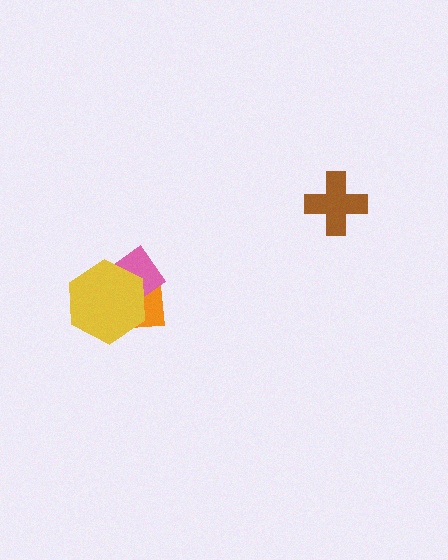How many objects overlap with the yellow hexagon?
2 objects overlap with the yellow hexagon.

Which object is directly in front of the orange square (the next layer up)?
The pink diamond is directly in front of the orange square.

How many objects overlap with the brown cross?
0 objects overlap with the brown cross.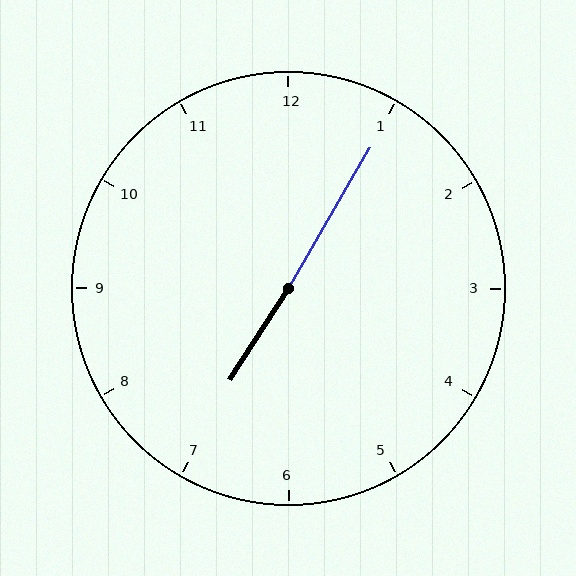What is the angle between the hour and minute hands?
Approximately 178 degrees.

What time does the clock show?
7:05.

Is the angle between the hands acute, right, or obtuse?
It is obtuse.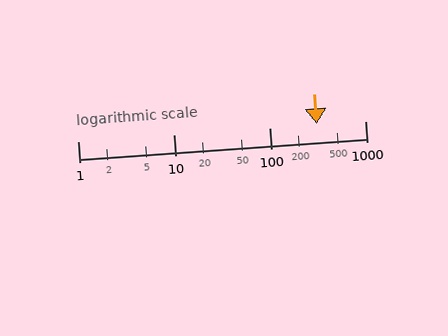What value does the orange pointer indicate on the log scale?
The pointer indicates approximately 310.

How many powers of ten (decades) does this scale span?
The scale spans 3 decades, from 1 to 1000.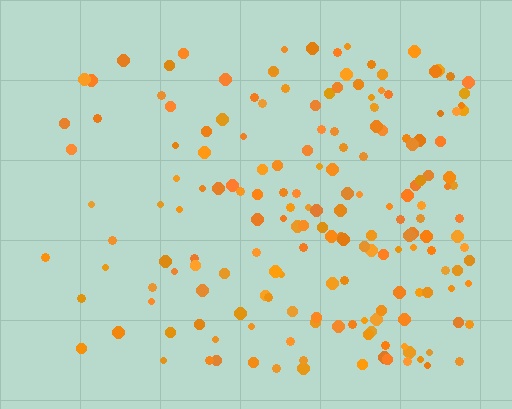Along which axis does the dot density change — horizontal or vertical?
Horizontal.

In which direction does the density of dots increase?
From left to right, with the right side densest.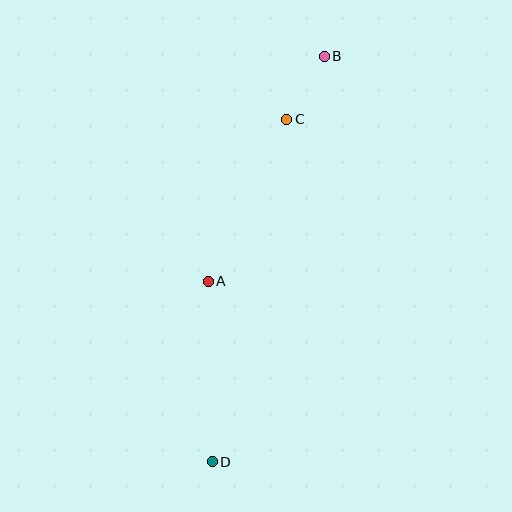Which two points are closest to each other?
Points B and C are closest to each other.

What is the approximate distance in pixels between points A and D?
The distance between A and D is approximately 181 pixels.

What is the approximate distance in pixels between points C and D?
The distance between C and D is approximately 351 pixels.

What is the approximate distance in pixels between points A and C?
The distance between A and C is approximately 180 pixels.